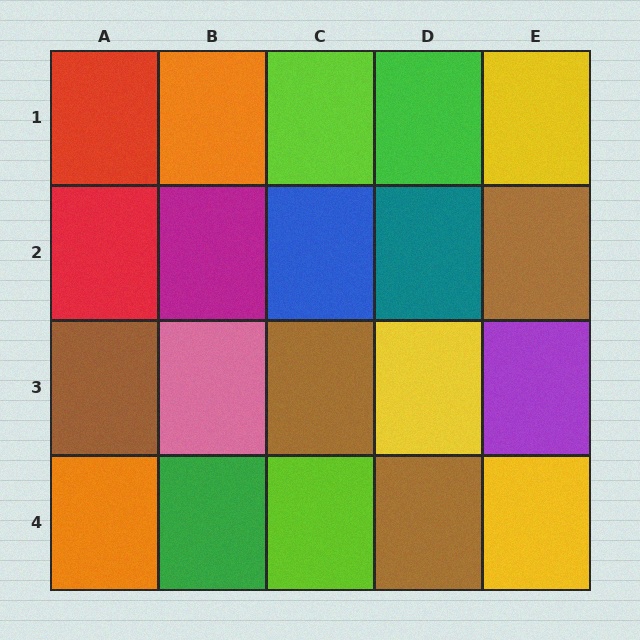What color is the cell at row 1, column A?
Red.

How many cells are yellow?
3 cells are yellow.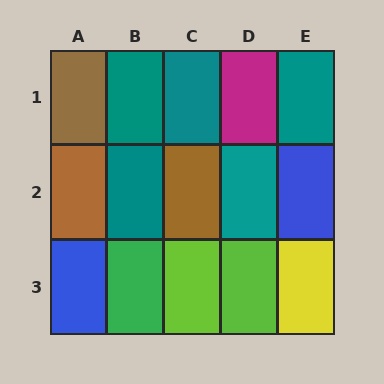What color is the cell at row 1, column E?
Teal.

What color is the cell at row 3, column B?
Green.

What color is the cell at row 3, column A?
Blue.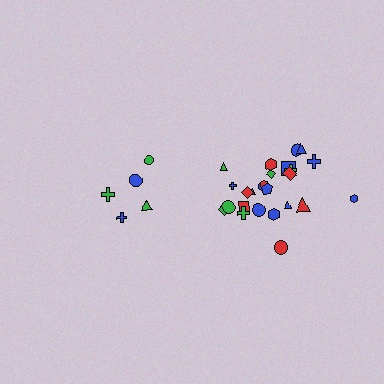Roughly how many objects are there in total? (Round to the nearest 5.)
Roughly 30 objects in total.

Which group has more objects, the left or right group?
The right group.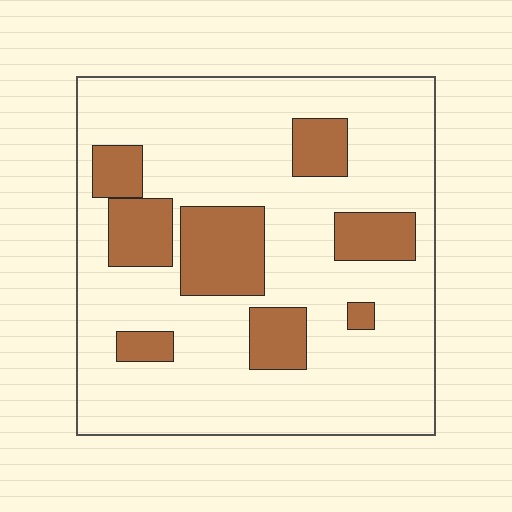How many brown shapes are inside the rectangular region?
8.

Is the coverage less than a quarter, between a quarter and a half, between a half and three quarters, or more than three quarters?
Less than a quarter.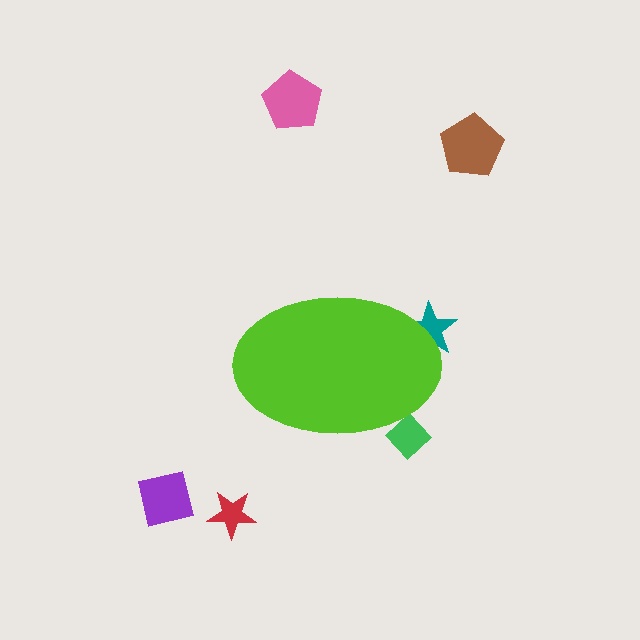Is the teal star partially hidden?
Yes, the teal star is partially hidden behind the lime ellipse.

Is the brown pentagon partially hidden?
No, the brown pentagon is fully visible.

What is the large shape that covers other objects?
A lime ellipse.